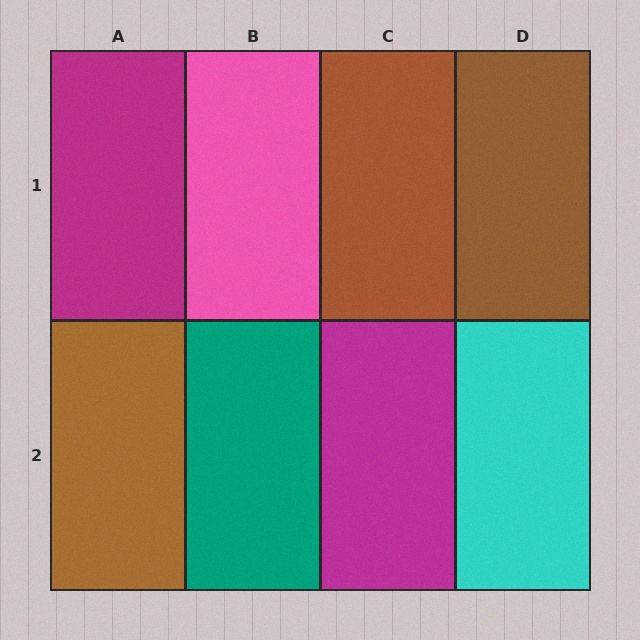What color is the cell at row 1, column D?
Brown.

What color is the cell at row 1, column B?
Pink.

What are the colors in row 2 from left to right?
Brown, teal, magenta, cyan.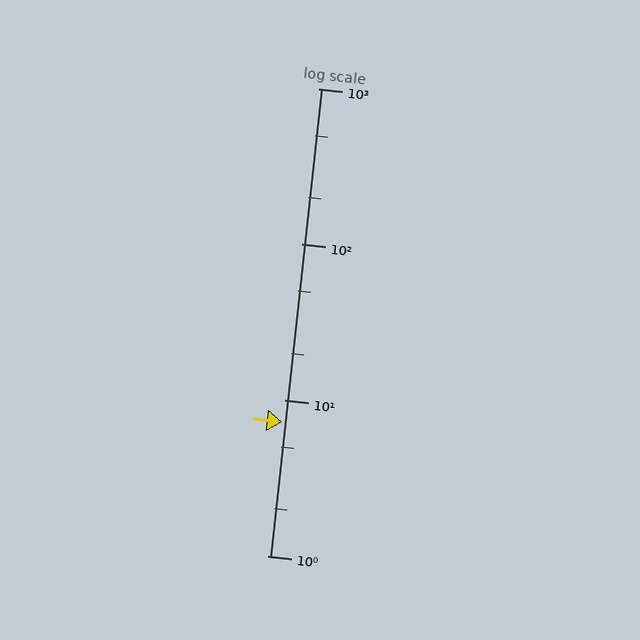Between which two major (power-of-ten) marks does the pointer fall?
The pointer is between 1 and 10.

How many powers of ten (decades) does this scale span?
The scale spans 3 decades, from 1 to 1000.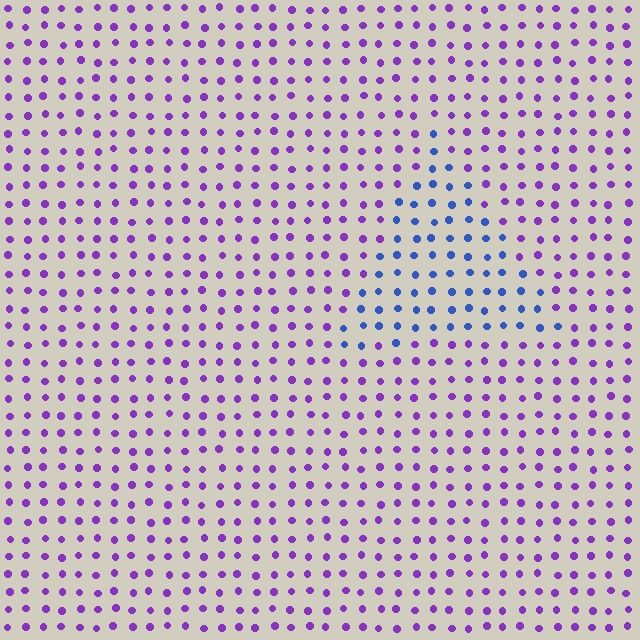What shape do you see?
I see a triangle.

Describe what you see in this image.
The image is filled with small purple elements in a uniform arrangement. A triangle-shaped region is visible where the elements are tinted to a slightly different hue, forming a subtle color boundary.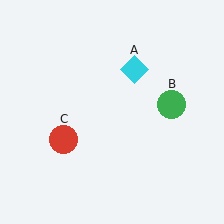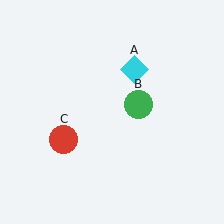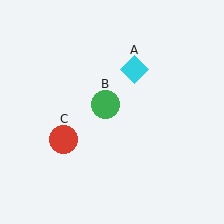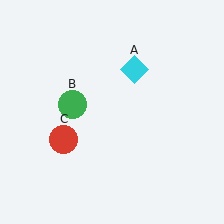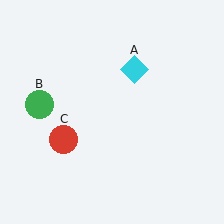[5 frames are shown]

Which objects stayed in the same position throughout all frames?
Cyan diamond (object A) and red circle (object C) remained stationary.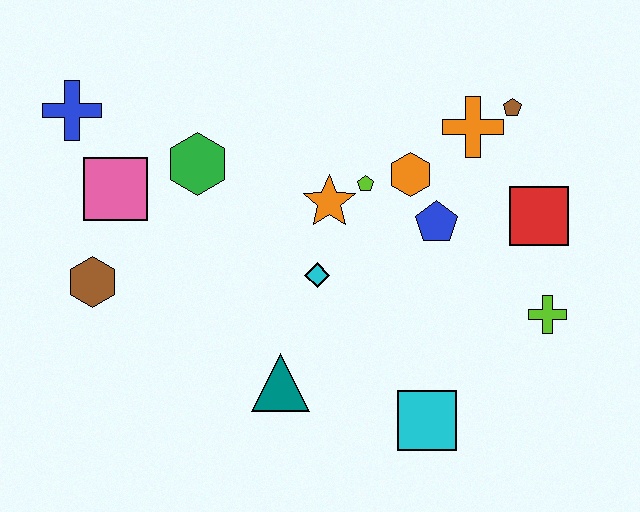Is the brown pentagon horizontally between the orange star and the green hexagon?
No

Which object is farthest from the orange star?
The blue cross is farthest from the orange star.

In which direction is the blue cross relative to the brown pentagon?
The blue cross is to the left of the brown pentagon.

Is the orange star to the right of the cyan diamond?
Yes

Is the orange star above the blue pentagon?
Yes